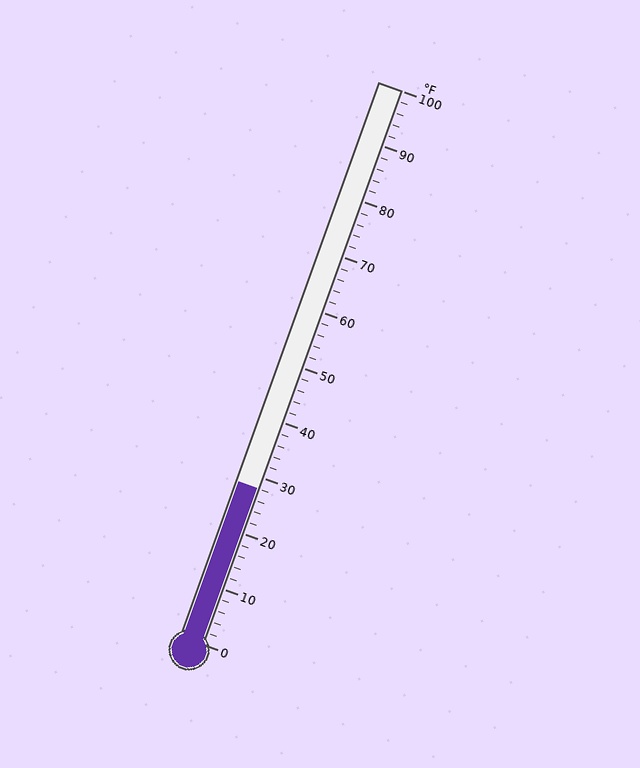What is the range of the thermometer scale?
The thermometer scale ranges from 0°F to 100°F.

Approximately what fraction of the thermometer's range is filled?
The thermometer is filled to approximately 30% of its range.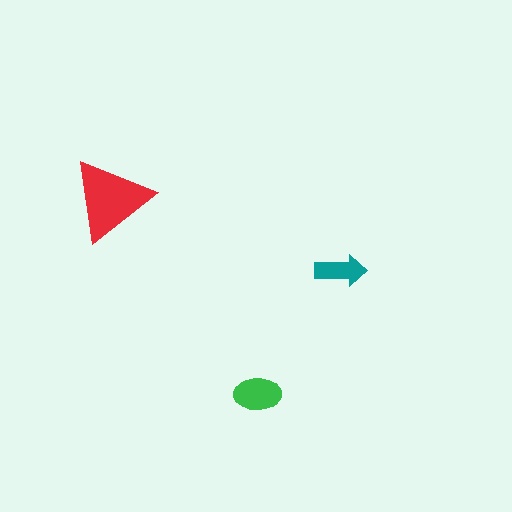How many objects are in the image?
There are 3 objects in the image.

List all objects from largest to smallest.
The red triangle, the green ellipse, the teal arrow.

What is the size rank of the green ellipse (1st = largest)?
2nd.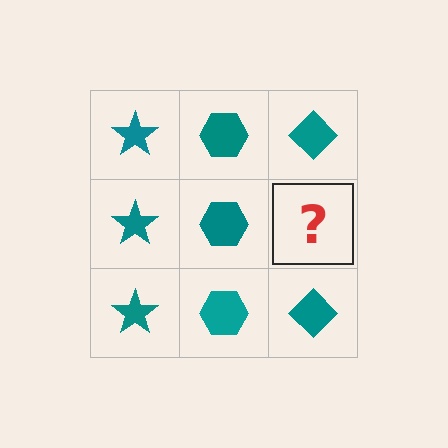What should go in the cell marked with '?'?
The missing cell should contain a teal diamond.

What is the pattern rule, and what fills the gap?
The rule is that each column has a consistent shape. The gap should be filled with a teal diamond.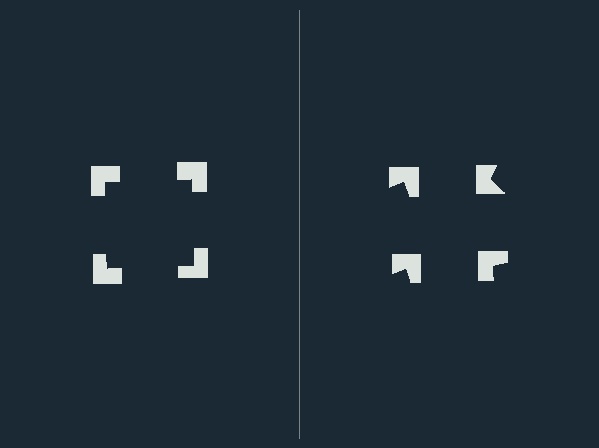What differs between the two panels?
The notched squares are positioned identically on both sides; only the wedge orientations differ. On the left they align to a square; on the right they are misaligned.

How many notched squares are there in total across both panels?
8 — 4 on each side.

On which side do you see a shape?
An illusory square appears on the left side. On the right side the wedge cuts are rotated, so no coherent shape forms.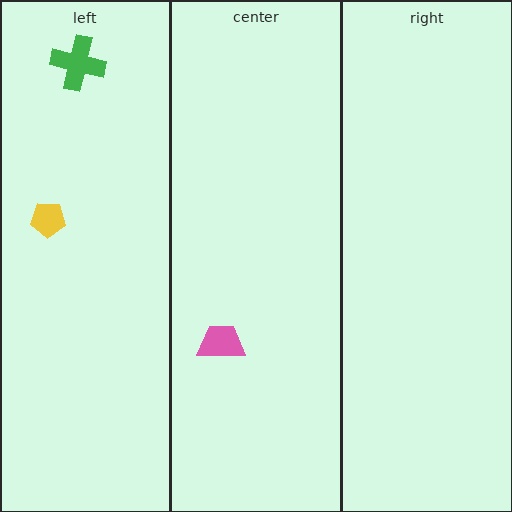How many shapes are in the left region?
2.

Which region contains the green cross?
The left region.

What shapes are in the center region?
The pink trapezoid.